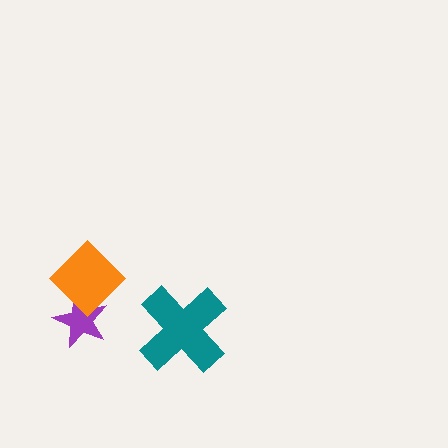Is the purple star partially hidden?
Yes, it is partially covered by another shape.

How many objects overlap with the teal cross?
0 objects overlap with the teal cross.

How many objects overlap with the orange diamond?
1 object overlaps with the orange diamond.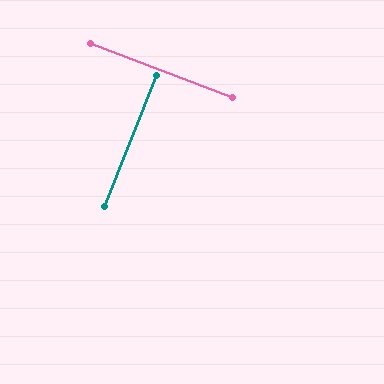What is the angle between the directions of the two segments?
Approximately 89 degrees.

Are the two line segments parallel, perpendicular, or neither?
Perpendicular — they meet at approximately 89°.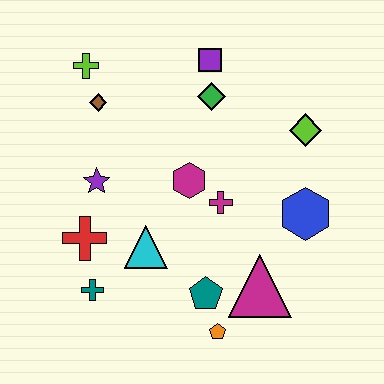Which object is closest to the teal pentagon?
The orange pentagon is closest to the teal pentagon.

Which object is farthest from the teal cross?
The lime diamond is farthest from the teal cross.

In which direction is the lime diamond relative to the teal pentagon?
The lime diamond is above the teal pentagon.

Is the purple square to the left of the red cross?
No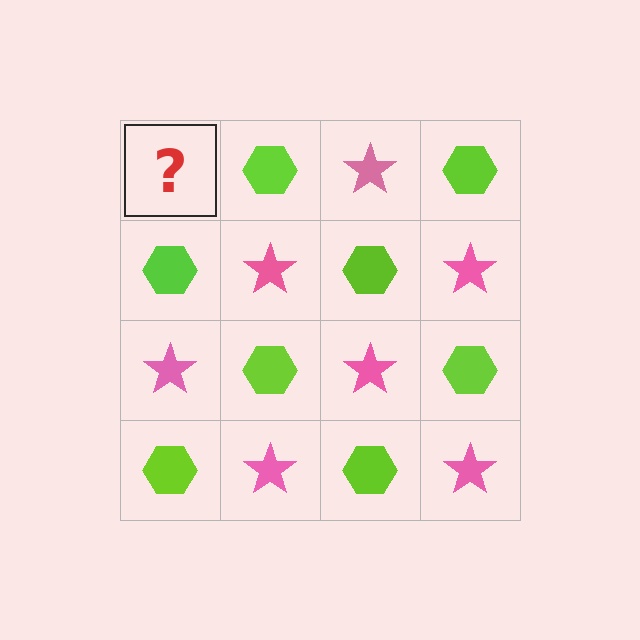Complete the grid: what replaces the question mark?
The question mark should be replaced with a pink star.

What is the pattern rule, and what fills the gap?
The rule is that it alternates pink star and lime hexagon in a checkerboard pattern. The gap should be filled with a pink star.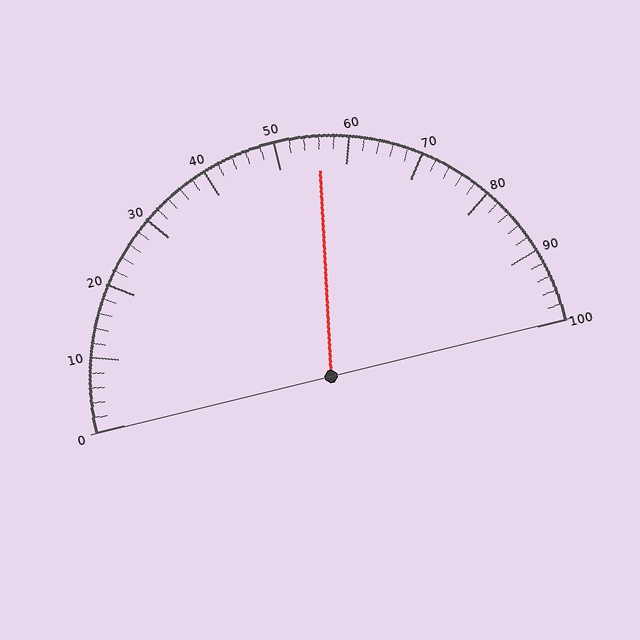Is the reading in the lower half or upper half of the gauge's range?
The reading is in the upper half of the range (0 to 100).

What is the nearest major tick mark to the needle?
The nearest major tick mark is 60.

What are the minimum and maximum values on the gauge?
The gauge ranges from 0 to 100.